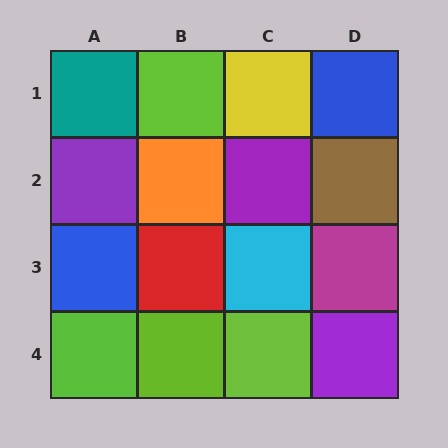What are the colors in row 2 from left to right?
Purple, orange, purple, brown.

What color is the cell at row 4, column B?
Lime.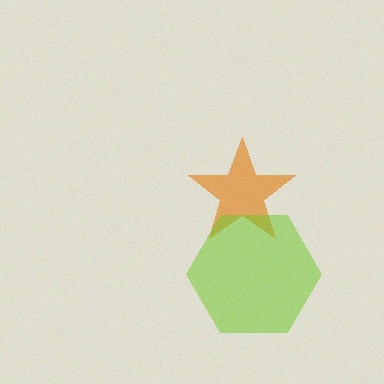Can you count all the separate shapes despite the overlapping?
Yes, there are 2 separate shapes.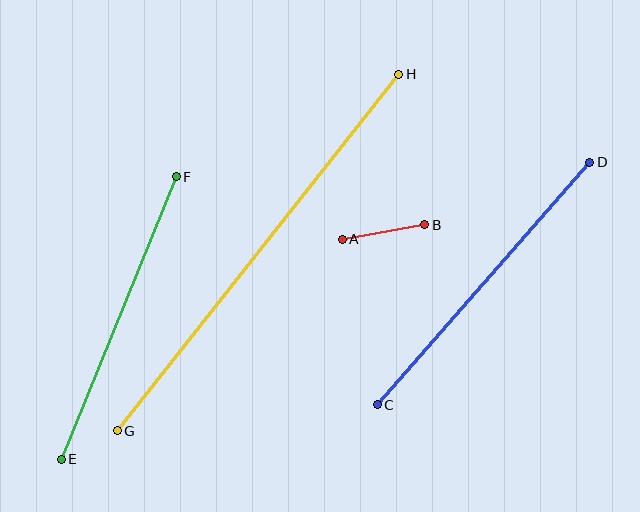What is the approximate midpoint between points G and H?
The midpoint is at approximately (258, 253) pixels.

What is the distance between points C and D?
The distance is approximately 323 pixels.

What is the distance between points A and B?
The distance is approximately 84 pixels.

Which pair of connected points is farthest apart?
Points G and H are farthest apart.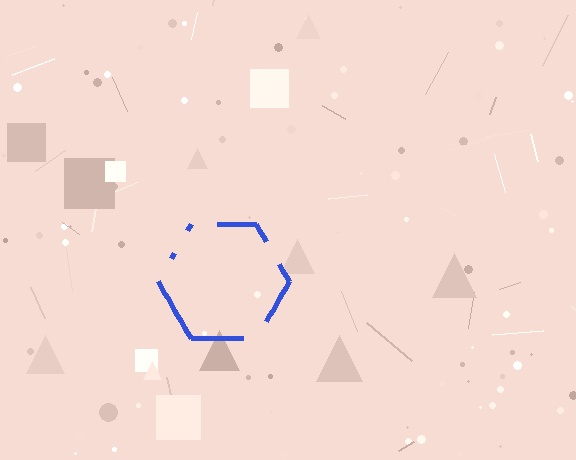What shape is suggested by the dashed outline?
The dashed outline suggests a hexagon.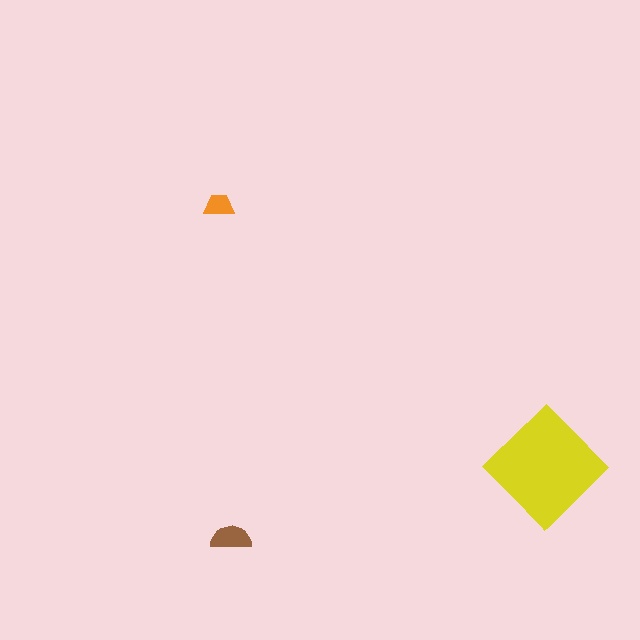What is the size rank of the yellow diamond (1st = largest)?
1st.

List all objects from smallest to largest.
The orange trapezoid, the brown semicircle, the yellow diamond.